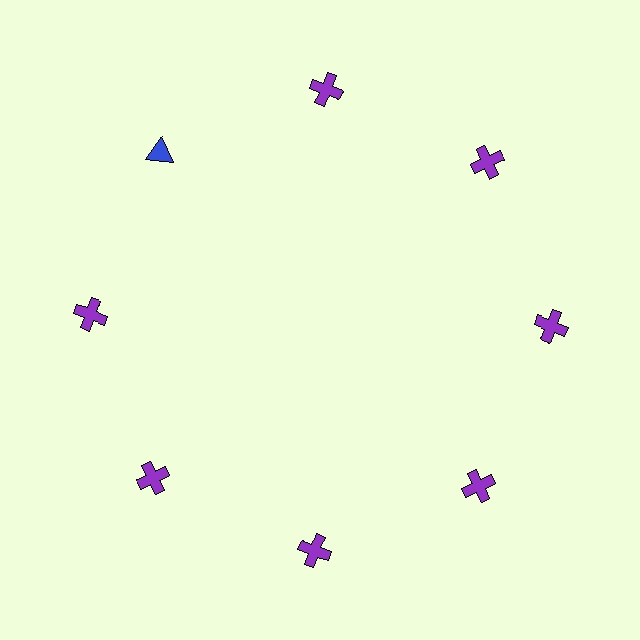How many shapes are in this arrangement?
There are 8 shapes arranged in a ring pattern.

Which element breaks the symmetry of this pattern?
The blue triangle at roughly the 10 o'clock position breaks the symmetry. All other shapes are purple crosses.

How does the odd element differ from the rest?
It differs in both color (blue instead of purple) and shape (triangle instead of cross).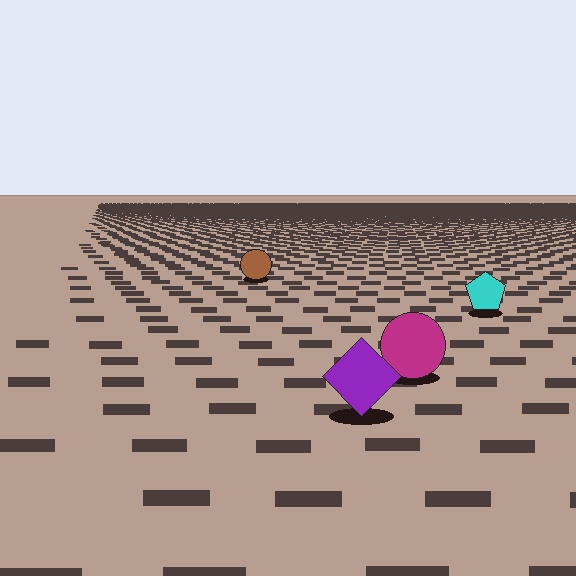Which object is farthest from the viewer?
The brown circle is farthest from the viewer. It appears smaller and the ground texture around it is denser.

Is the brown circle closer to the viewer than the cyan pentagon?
No. The cyan pentagon is closer — you can tell from the texture gradient: the ground texture is coarser near it.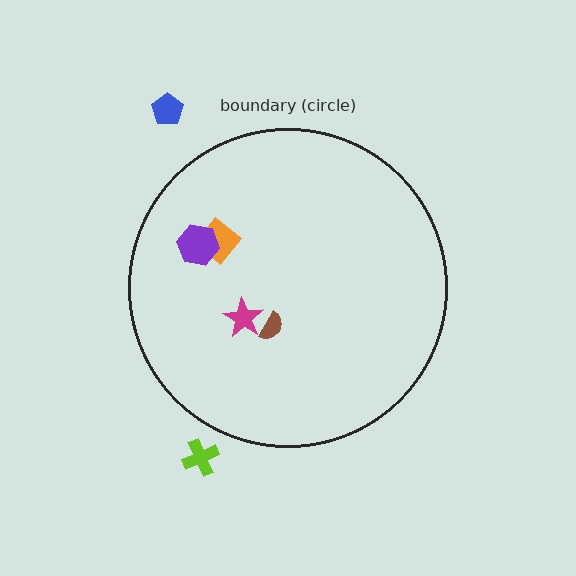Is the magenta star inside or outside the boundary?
Inside.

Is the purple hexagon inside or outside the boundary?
Inside.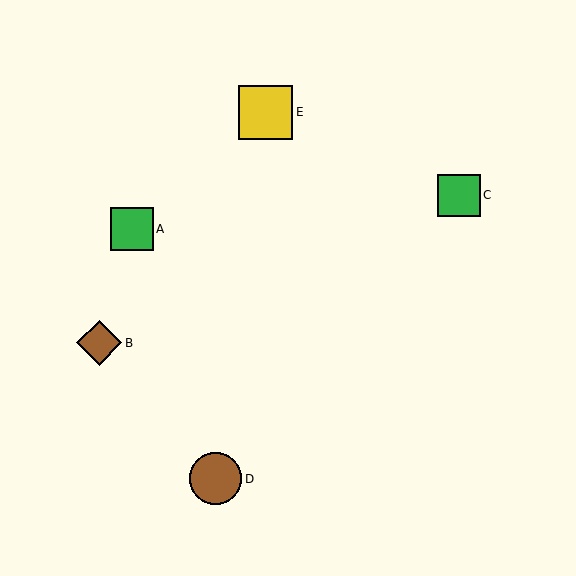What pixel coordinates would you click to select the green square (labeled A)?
Click at (132, 229) to select the green square A.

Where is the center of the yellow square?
The center of the yellow square is at (266, 112).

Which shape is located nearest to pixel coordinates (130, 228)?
The green square (labeled A) at (132, 229) is nearest to that location.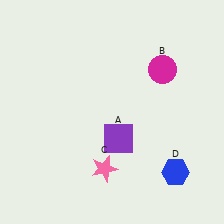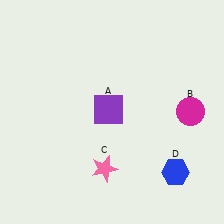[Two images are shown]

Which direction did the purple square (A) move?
The purple square (A) moved up.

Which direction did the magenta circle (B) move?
The magenta circle (B) moved down.